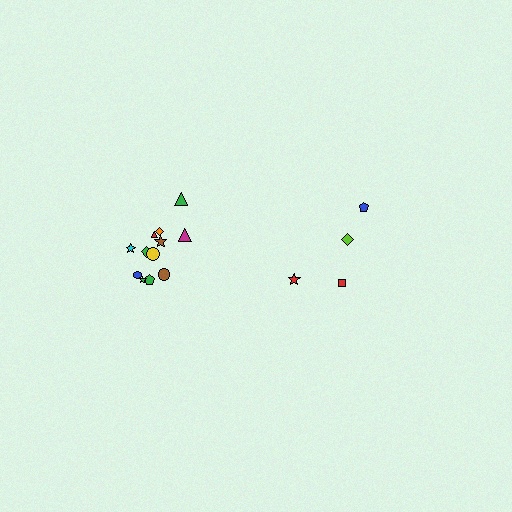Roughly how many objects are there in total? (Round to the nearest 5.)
Roughly 15 objects in total.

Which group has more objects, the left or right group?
The left group.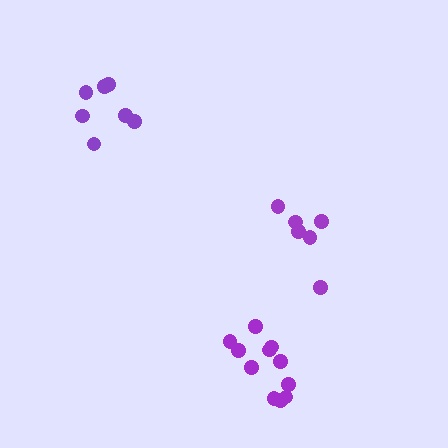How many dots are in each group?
Group 1: 6 dots, Group 2: 12 dots, Group 3: 7 dots (25 total).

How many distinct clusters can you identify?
There are 3 distinct clusters.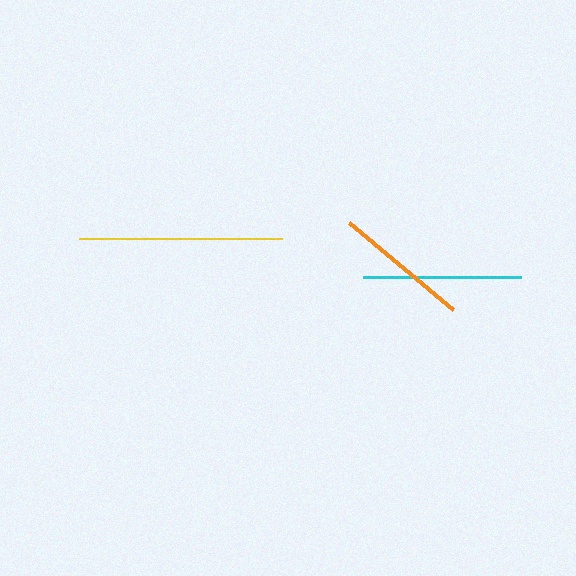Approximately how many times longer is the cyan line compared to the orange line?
The cyan line is approximately 1.2 times the length of the orange line.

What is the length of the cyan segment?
The cyan segment is approximately 158 pixels long.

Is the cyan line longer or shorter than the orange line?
The cyan line is longer than the orange line.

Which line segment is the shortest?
The orange line is the shortest at approximately 135 pixels.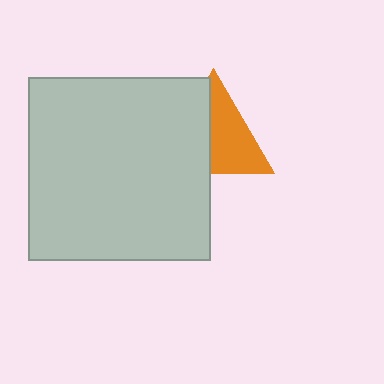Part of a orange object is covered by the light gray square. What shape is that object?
It is a triangle.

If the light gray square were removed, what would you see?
You would see the complete orange triangle.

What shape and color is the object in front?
The object in front is a light gray square.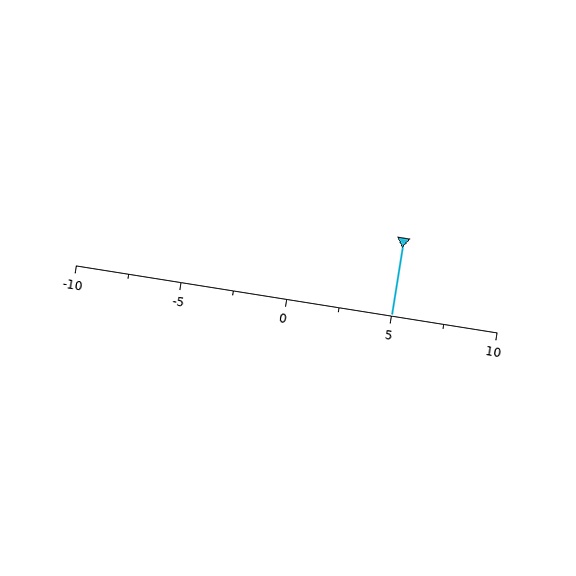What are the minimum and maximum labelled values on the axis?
The axis runs from -10 to 10.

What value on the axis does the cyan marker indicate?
The marker indicates approximately 5.